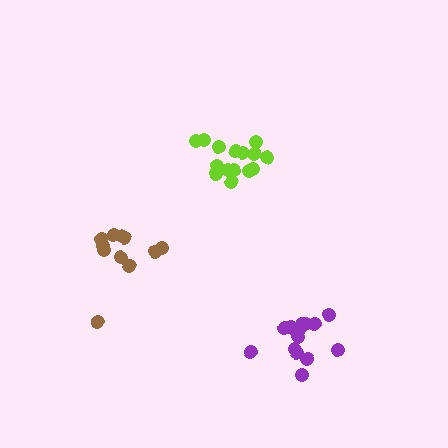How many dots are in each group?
Group 1: 11 dots, Group 2: 15 dots, Group 3: 16 dots (42 total).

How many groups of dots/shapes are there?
There are 3 groups.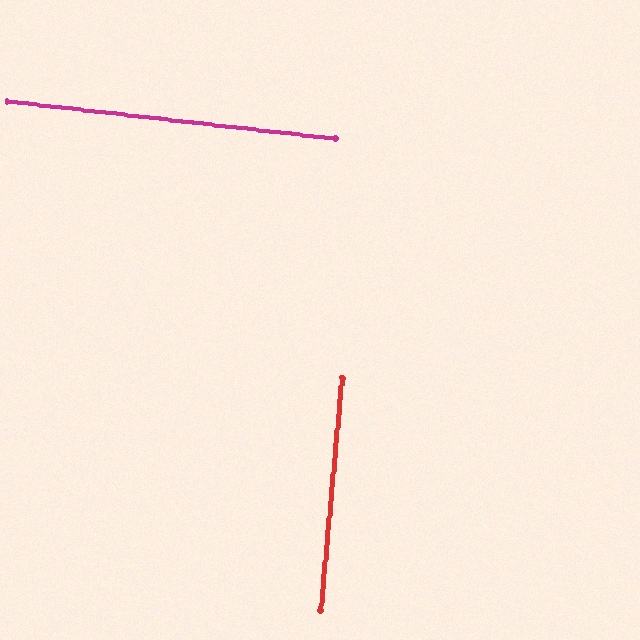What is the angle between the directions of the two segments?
Approximately 89 degrees.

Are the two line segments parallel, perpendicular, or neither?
Perpendicular — they meet at approximately 89°.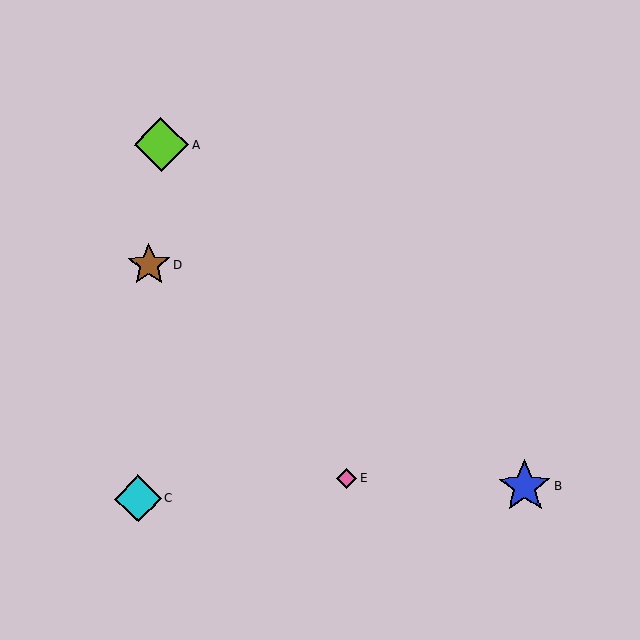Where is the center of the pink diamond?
The center of the pink diamond is at (347, 478).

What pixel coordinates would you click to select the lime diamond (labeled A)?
Click at (161, 145) to select the lime diamond A.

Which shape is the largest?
The lime diamond (labeled A) is the largest.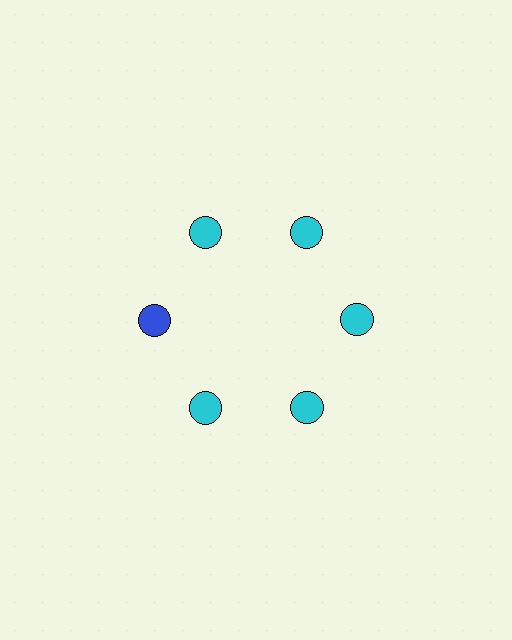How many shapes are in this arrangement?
There are 6 shapes arranged in a ring pattern.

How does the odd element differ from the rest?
It has a different color: blue instead of cyan.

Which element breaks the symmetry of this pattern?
The blue circle at roughly the 9 o'clock position breaks the symmetry. All other shapes are cyan circles.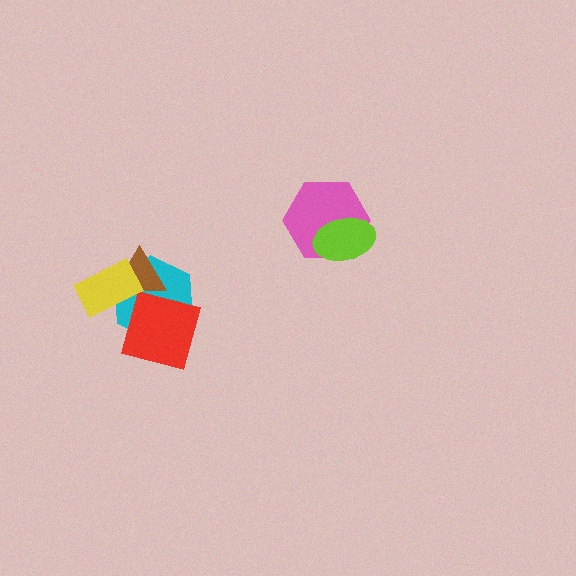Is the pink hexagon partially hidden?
Yes, it is partially covered by another shape.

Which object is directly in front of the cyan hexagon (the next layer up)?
The red diamond is directly in front of the cyan hexagon.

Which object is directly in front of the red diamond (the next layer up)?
The brown triangle is directly in front of the red diamond.